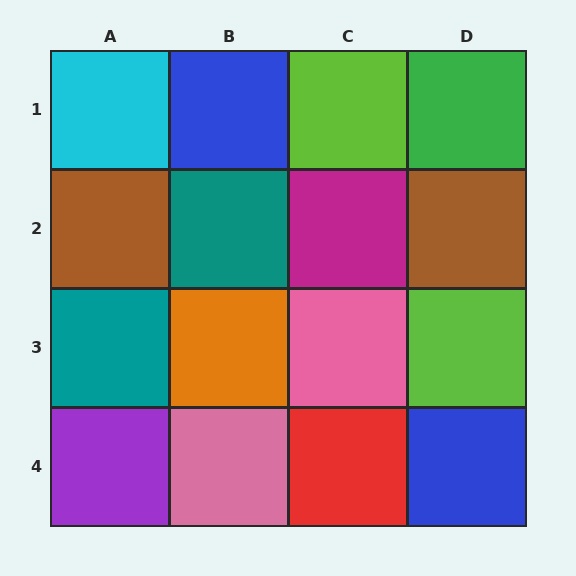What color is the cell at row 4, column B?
Pink.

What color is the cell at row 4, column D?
Blue.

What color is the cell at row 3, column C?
Pink.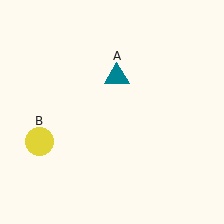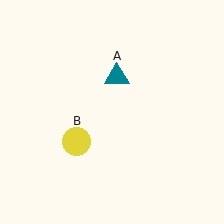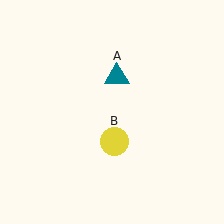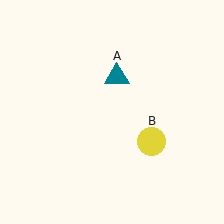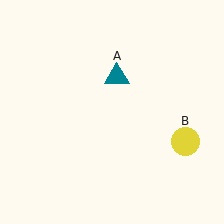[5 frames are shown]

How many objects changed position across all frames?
1 object changed position: yellow circle (object B).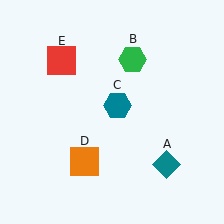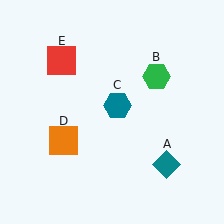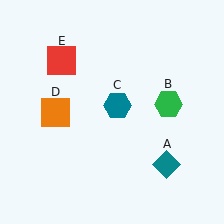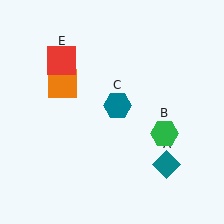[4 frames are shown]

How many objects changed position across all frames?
2 objects changed position: green hexagon (object B), orange square (object D).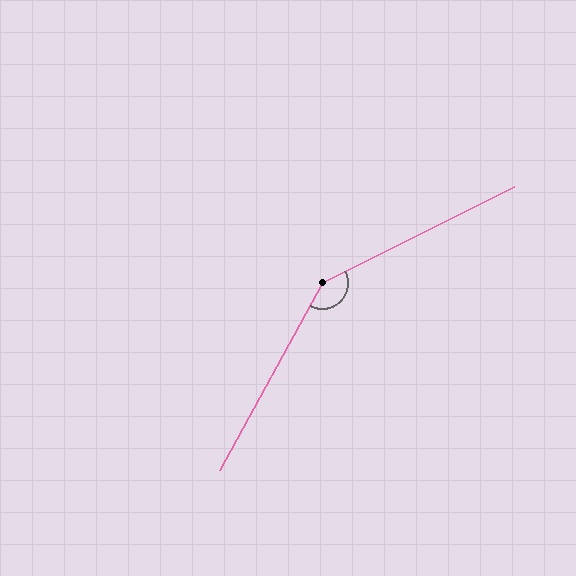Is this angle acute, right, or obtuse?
It is obtuse.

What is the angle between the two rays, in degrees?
Approximately 145 degrees.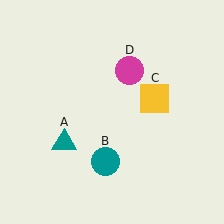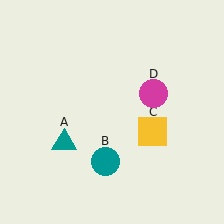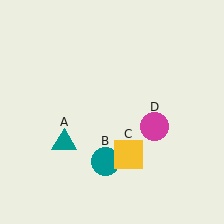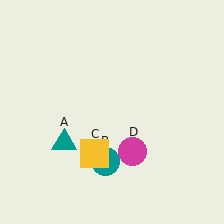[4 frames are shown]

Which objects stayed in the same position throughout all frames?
Teal triangle (object A) and teal circle (object B) remained stationary.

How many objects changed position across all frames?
2 objects changed position: yellow square (object C), magenta circle (object D).